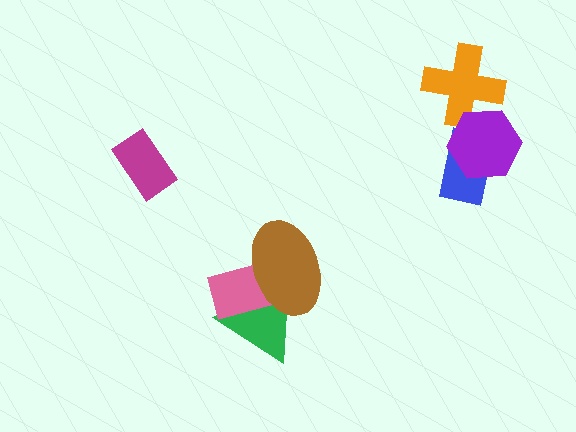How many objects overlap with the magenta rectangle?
0 objects overlap with the magenta rectangle.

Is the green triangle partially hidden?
Yes, it is partially covered by another shape.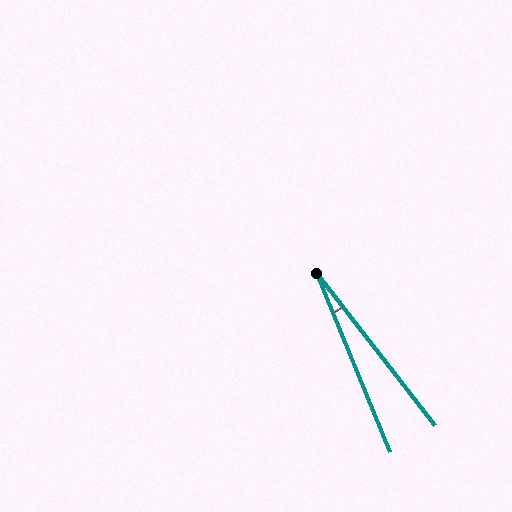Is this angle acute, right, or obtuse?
It is acute.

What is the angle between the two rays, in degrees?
Approximately 16 degrees.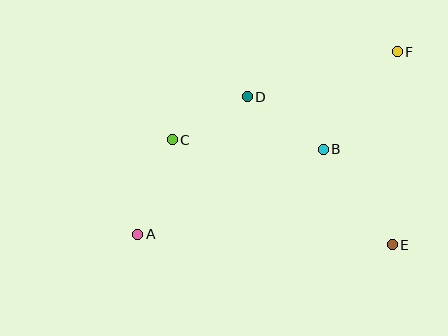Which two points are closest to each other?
Points C and D are closest to each other.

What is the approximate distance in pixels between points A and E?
The distance between A and E is approximately 255 pixels.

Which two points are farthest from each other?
Points A and F are farthest from each other.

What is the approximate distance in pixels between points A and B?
The distance between A and B is approximately 204 pixels.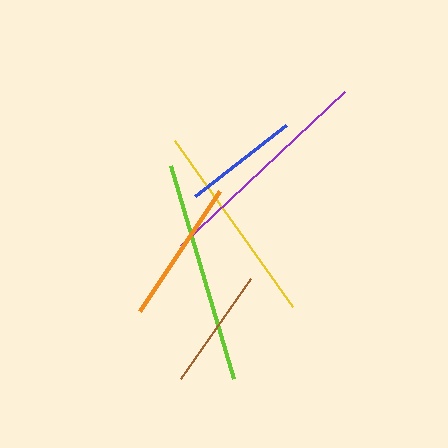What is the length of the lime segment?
The lime segment is approximately 222 pixels long.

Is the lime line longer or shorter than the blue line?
The lime line is longer than the blue line.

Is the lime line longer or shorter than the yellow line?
The lime line is longer than the yellow line.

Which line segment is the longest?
The purple line is the longest at approximately 225 pixels.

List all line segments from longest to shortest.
From longest to shortest: purple, lime, yellow, orange, brown, blue.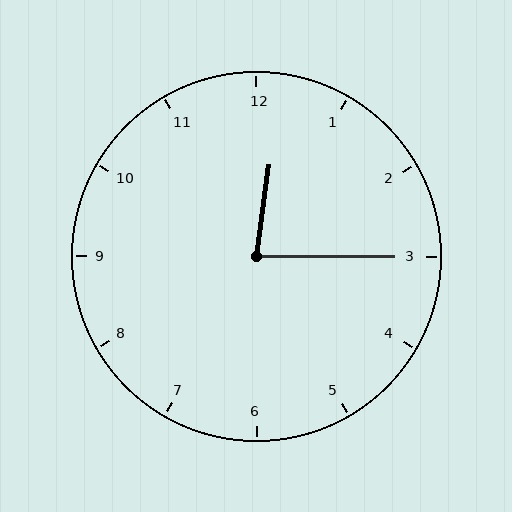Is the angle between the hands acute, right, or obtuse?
It is acute.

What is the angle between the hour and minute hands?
Approximately 82 degrees.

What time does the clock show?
12:15.